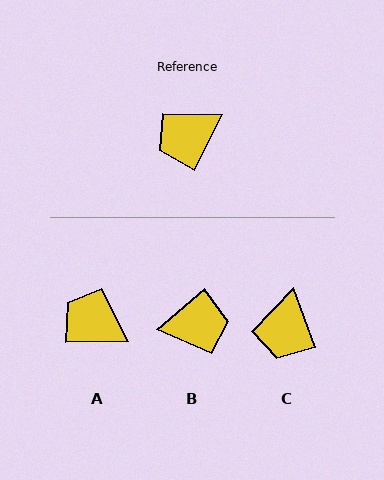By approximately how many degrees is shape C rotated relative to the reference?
Approximately 47 degrees counter-clockwise.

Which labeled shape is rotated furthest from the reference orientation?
B, about 157 degrees away.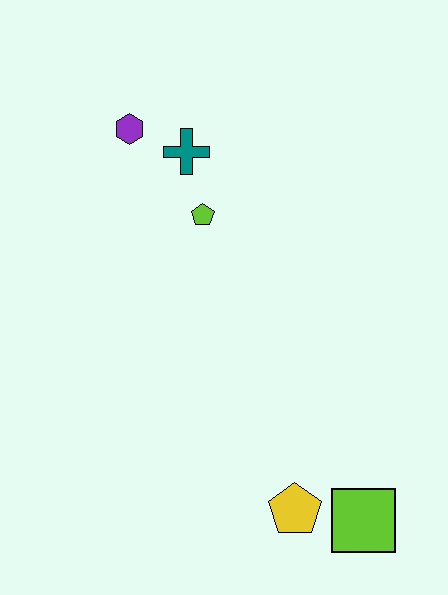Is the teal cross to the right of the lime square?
No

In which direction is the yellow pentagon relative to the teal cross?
The yellow pentagon is below the teal cross.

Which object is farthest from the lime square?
The purple hexagon is farthest from the lime square.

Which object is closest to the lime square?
The yellow pentagon is closest to the lime square.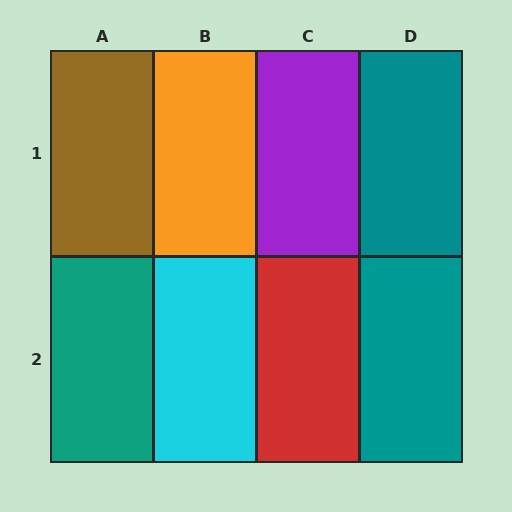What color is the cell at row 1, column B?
Orange.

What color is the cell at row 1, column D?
Teal.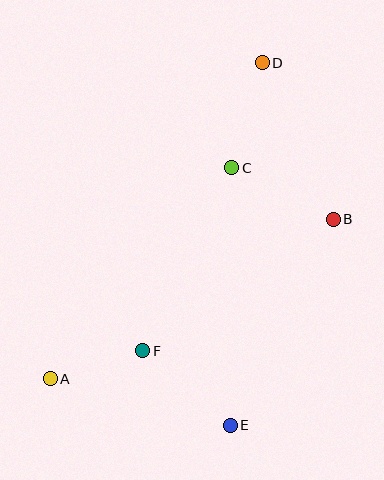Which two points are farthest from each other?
Points A and D are farthest from each other.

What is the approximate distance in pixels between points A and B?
The distance between A and B is approximately 325 pixels.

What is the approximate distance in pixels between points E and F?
The distance between E and F is approximately 115 pixels.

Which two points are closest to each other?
Points A and F are closest to each other.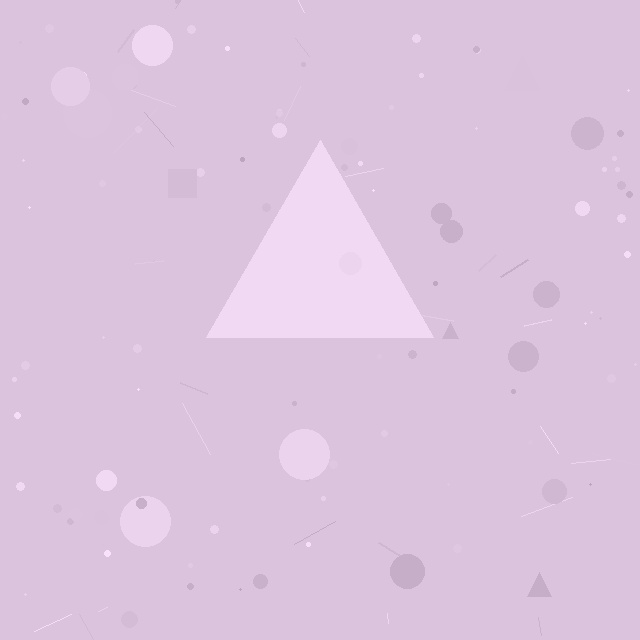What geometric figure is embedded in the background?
A triangle is embedded in the background.